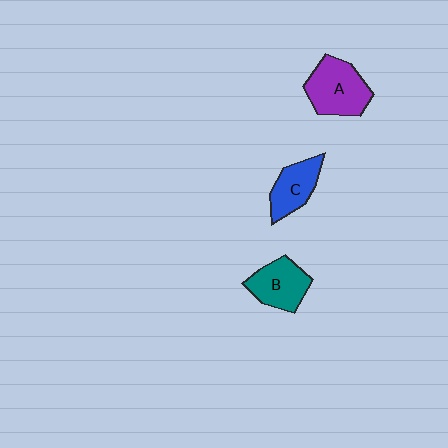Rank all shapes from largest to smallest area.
From largest to smallest: A (purple), B (teal), C (blue).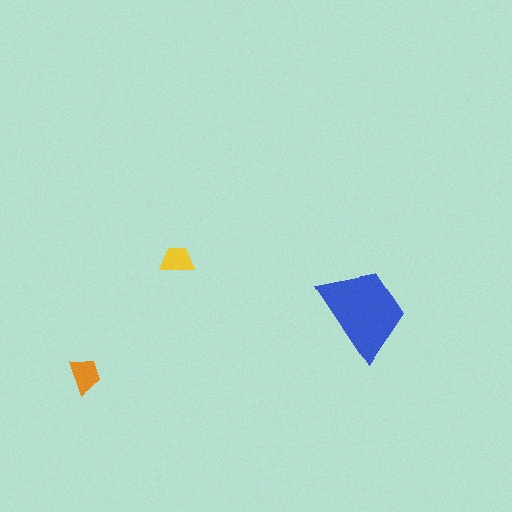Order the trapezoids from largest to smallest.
the blue one, the orange one, the yellow one.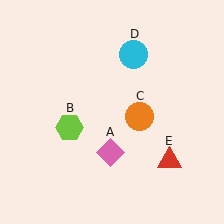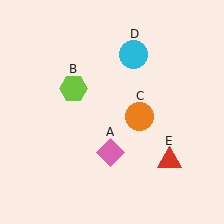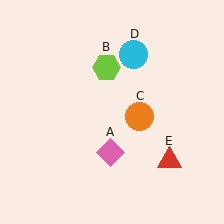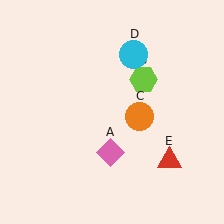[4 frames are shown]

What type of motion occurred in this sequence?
The lime hexagon (object B) rotated clockwise around the center of the scene.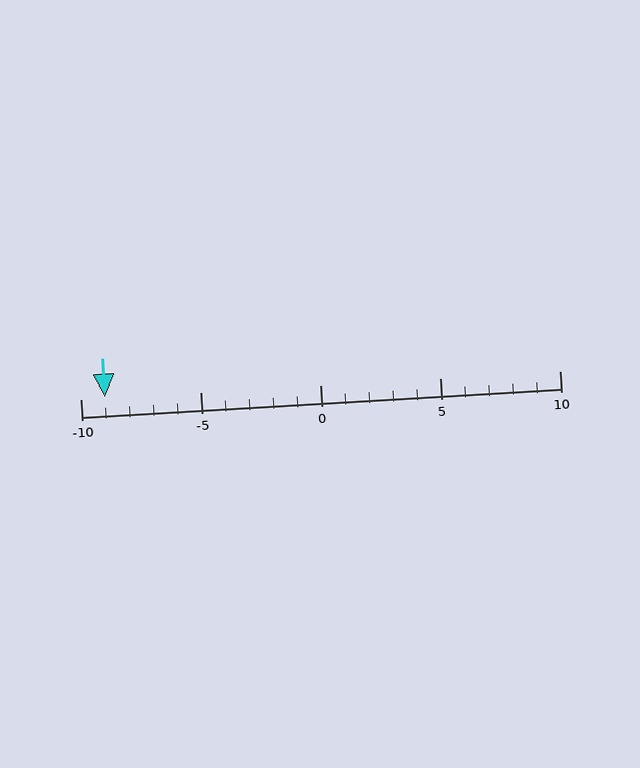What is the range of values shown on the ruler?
The ruler shows values from -10 to 10.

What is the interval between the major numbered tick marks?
The major tick marks are spaced 5 units apart.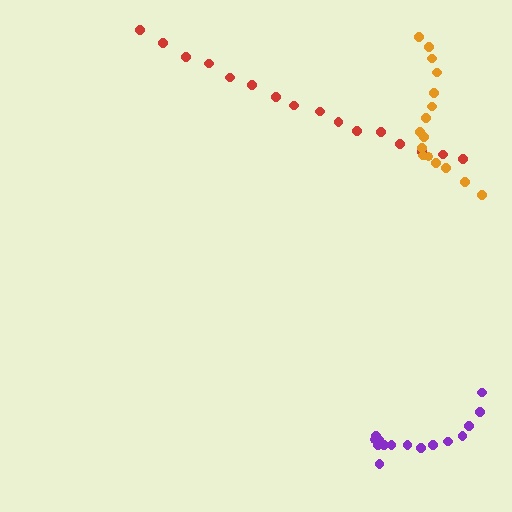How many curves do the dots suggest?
There are 3 distinct paths.